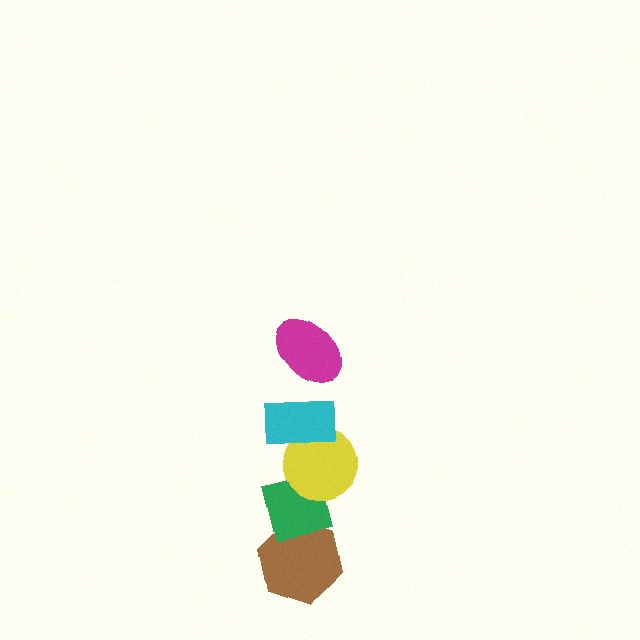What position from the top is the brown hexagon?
The brown hexagon is 5th from the top.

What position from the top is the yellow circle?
The yellow circle is 3rd from the top.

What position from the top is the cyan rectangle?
The cyan rectangle is 2nd from the top.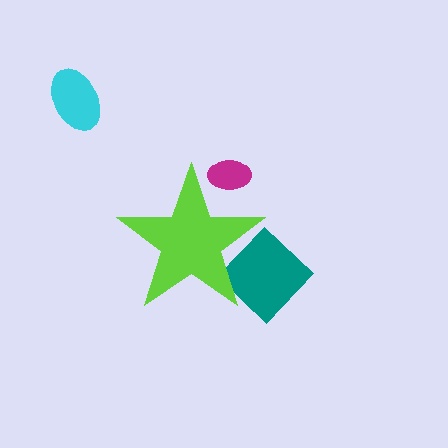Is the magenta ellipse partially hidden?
Yes, the magenta ellipse is partially hidden behind the lime star.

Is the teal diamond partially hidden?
Yes, the teal diamond is partially hidden behind the lime star.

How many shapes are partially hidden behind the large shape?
2 shapes are partially hidden.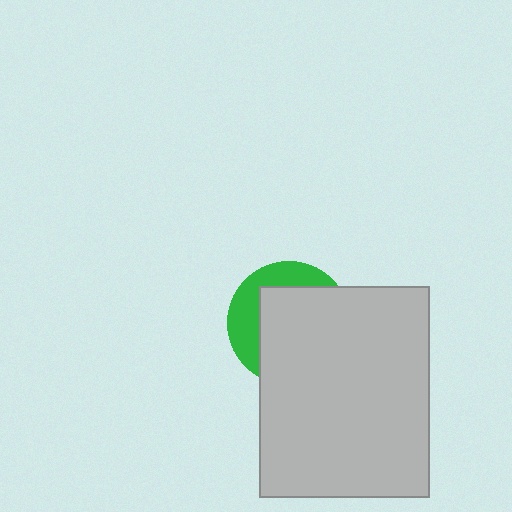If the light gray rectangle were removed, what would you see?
You would see the complete green circle.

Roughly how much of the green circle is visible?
A small part of it is visible (roughly 33%).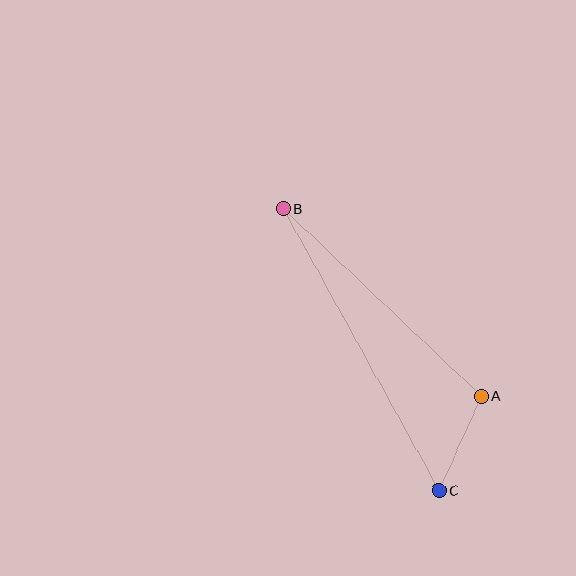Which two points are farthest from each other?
Points B and C are farthest from each other.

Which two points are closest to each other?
Points A and C are closest to each other.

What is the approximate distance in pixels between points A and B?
The distance between A and B is approximately 273 pixels.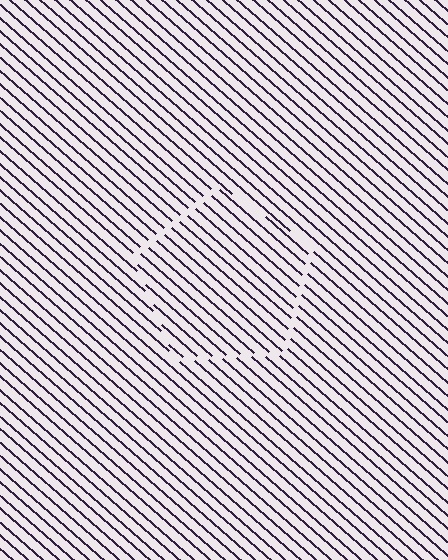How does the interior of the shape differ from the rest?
The interior of the shape contains the same grating, shifted by half a period — the contour is defined by the phase discontinuity where line-ends from the inner and outer gratings abut.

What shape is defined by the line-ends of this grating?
An illusory pentagon. The interior of the shape contains the same grating, shifted by half a period — the contour is defined by the phase discontinuity where line-ends from the inner and outer gratings abut.